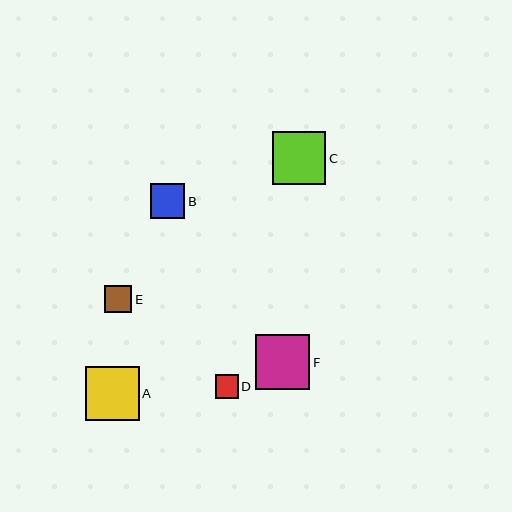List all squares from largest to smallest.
From largest to smallest: F, A, C, B, E, D.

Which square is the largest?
Square F is the largest with a size of approximately 55 pixels.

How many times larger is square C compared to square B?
Square C is approximately 1.5 times the size of square B.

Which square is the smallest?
Square D is the smallest with a size of approximately 23 pixels.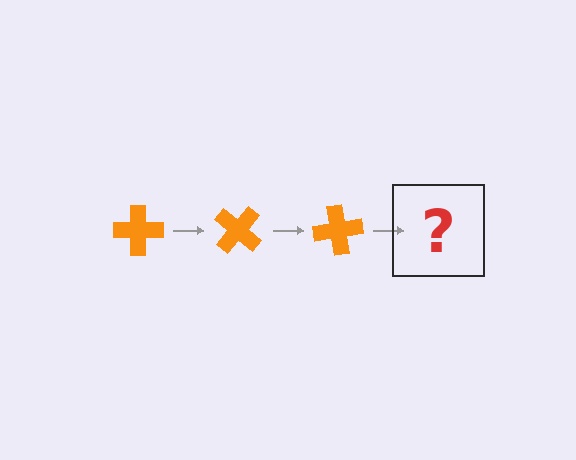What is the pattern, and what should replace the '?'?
The pattern is that the cross rotates 40 degrees each step. The '?' should be an orange cross rotated 120 degrees.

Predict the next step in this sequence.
The next step is an orange cross rotated 120 degrees.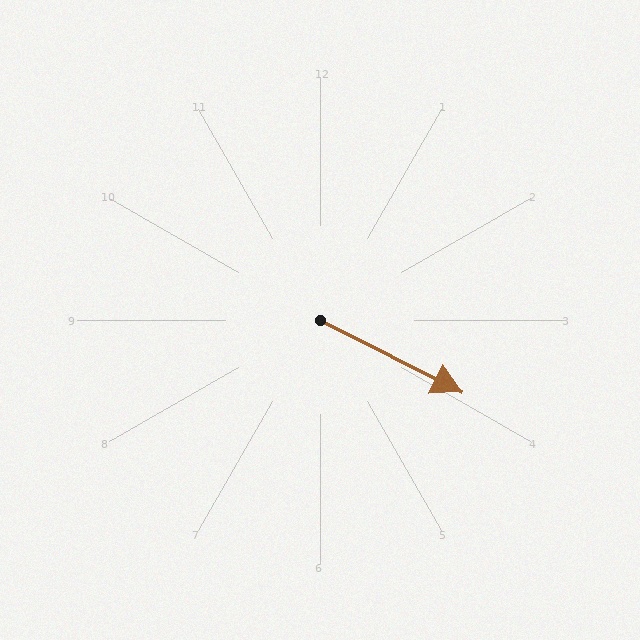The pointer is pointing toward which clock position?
Roughly 4 o'clock.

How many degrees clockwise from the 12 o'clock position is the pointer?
Approximately 117 degrees.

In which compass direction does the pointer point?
Southeast.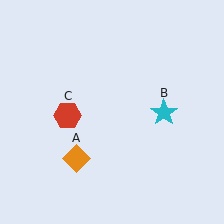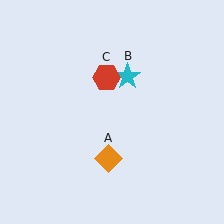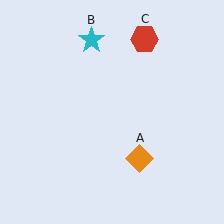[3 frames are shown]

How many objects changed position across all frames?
3 objects changed position: orange diamond (object A), cyan star (object B), red hexagon (object C).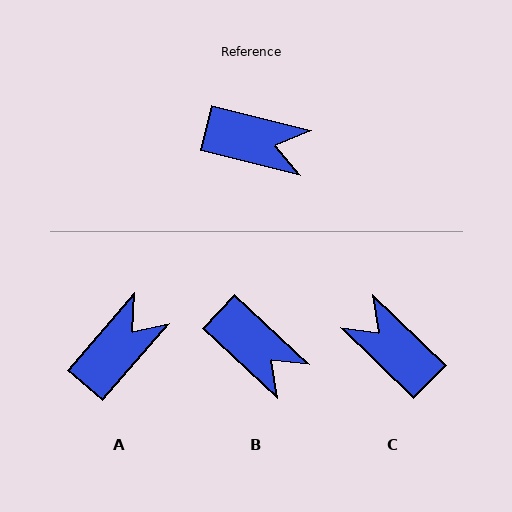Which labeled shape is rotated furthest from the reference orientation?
C, about 150 degrees away.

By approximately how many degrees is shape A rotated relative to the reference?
Approximately 63 degrees counter-clockwise.